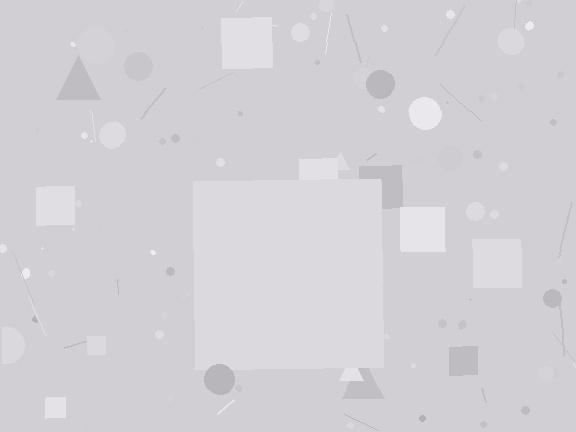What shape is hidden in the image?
A square is hidden in the image.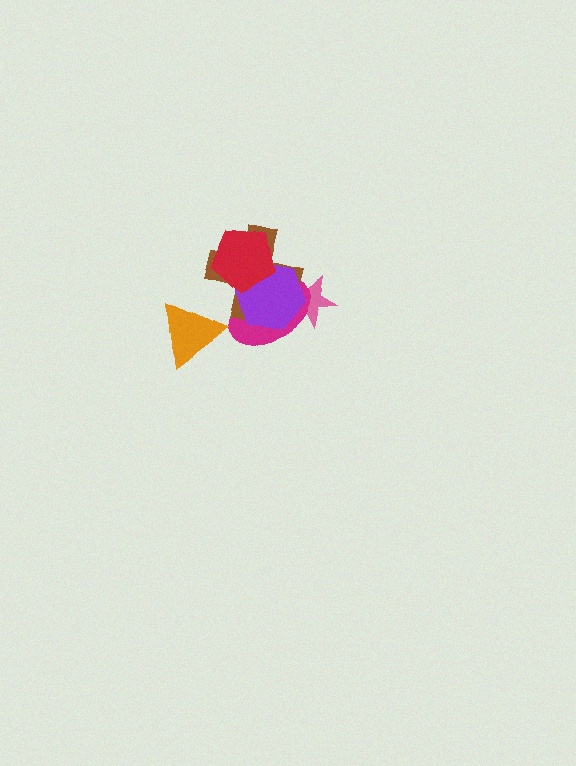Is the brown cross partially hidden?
Yes, it is partially covered by another shape.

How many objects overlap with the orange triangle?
0 objects overlap with the orange triangle.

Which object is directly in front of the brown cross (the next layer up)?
The purple hexagon is directly in front of the brown cross.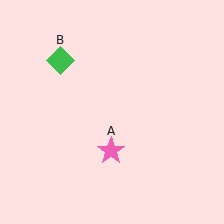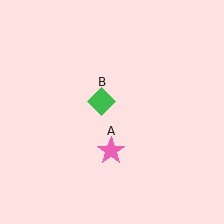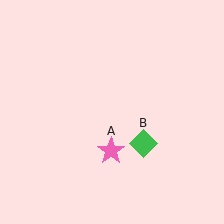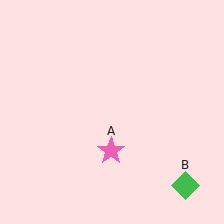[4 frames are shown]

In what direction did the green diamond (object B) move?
The green diamond (object B) moved down and to the right.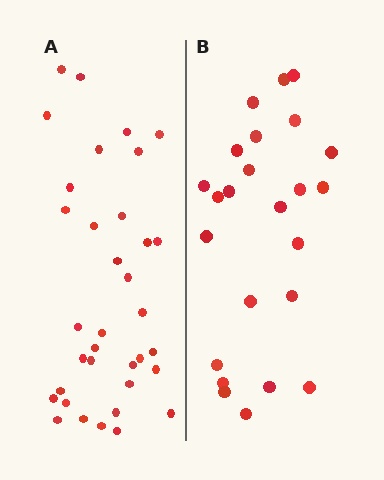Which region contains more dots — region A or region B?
Region A (the left region) has more dots.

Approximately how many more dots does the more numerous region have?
Region A has roughly 12 or so more dots than region B.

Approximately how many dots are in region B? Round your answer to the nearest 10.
About 20 dots. (The exact count is 24, which rounds to 20.)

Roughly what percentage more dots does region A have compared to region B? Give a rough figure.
About 45% more.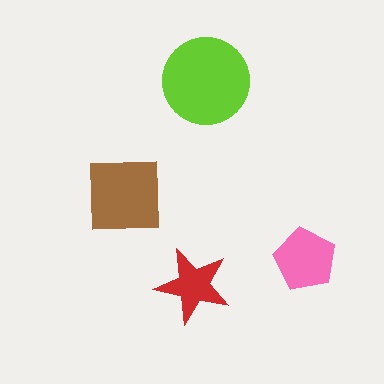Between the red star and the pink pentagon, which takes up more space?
The pink pentagon.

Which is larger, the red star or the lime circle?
The lime circle.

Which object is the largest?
The lime circle.